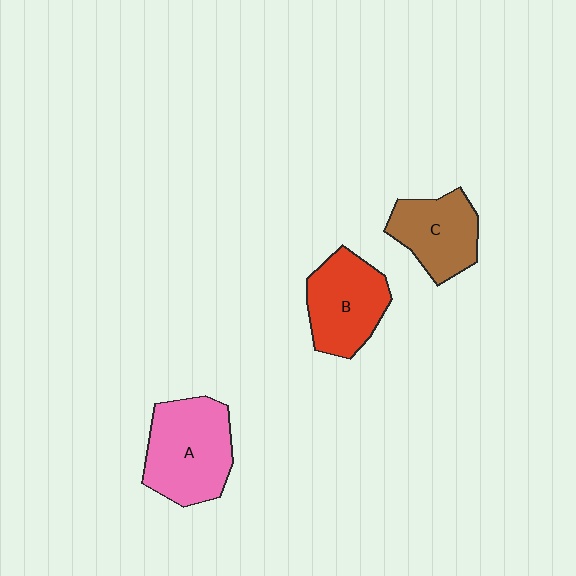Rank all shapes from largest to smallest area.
From largest to smallest: A (pink), B (red), C (brown).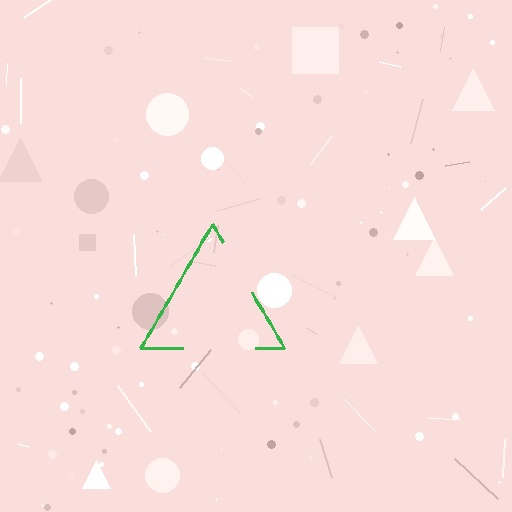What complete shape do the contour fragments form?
The contour fragments form a triangle.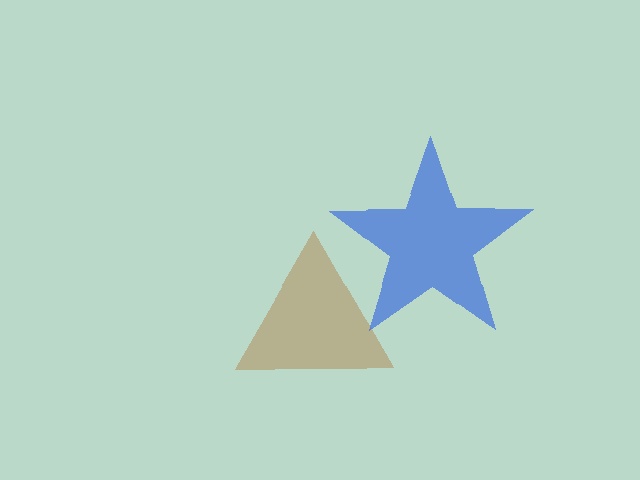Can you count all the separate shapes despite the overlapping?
Yes, there are 2 separate shapes.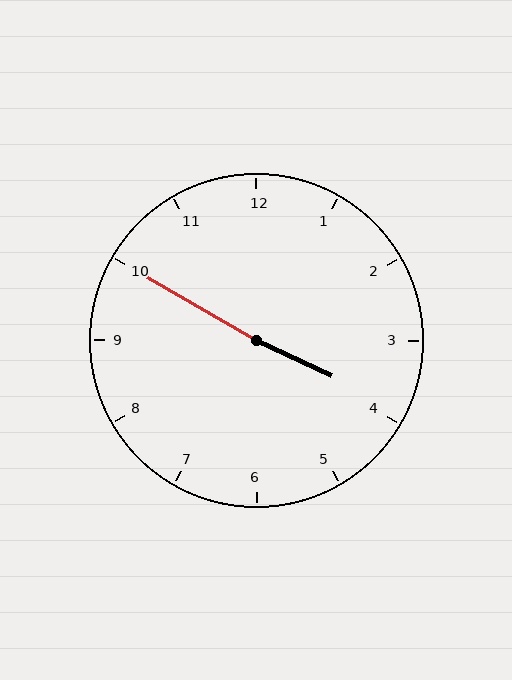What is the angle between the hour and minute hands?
Approximately 175 degrees.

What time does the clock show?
3:50.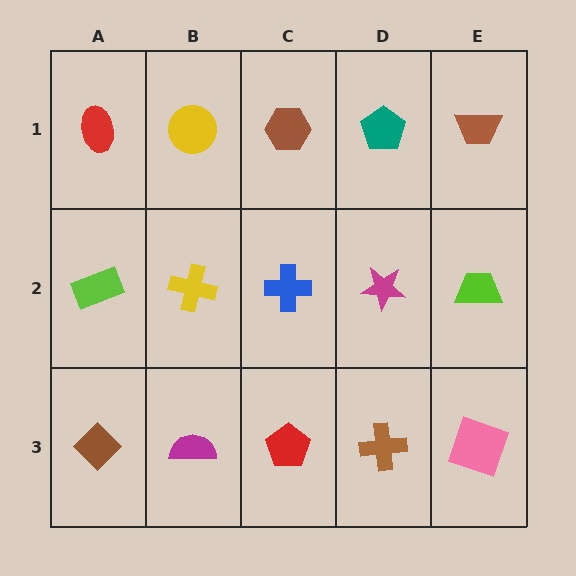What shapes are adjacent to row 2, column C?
A brown hexagon (row 1, column C), a red pentagon (row 3, column C), a yellow cross (row 2, column B), a magenta star (row 2, column D).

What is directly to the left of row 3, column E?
A brown cross.